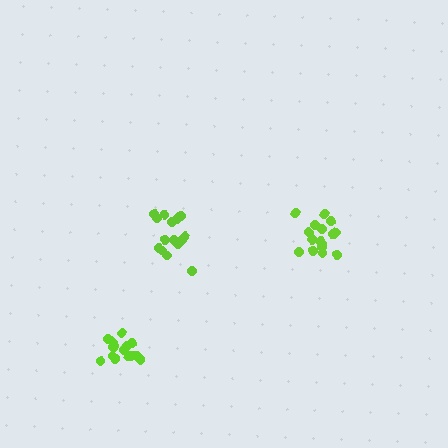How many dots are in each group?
Group 1: 16 dots, Group 2: 16 dots, Group 3: 16 dots (48 total).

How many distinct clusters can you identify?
There are 3 distinct clusters.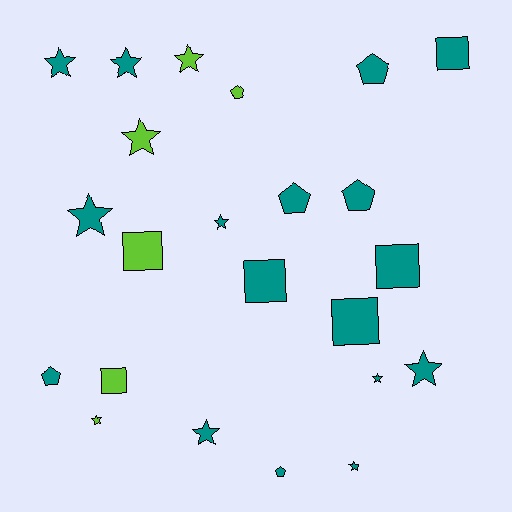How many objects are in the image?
There are 23 objects.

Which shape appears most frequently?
Star, with 11 objects.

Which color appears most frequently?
Teal, with 17 objects.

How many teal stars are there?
There are 8 teal stars.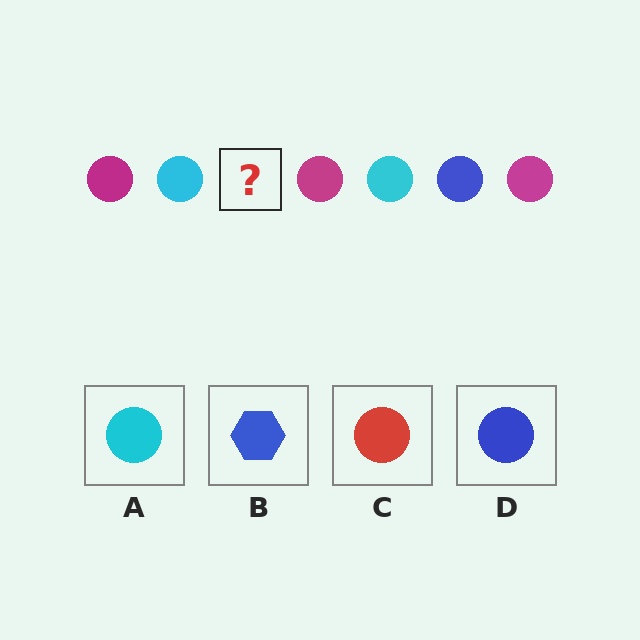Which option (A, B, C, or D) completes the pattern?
D.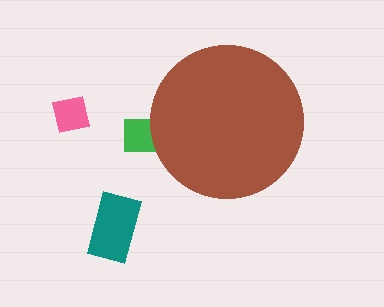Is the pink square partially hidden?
No, the pink square is fully visible.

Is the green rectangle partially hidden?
Yes, the green rectangle is partially hidden behind the brown circle.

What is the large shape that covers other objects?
A brown circle.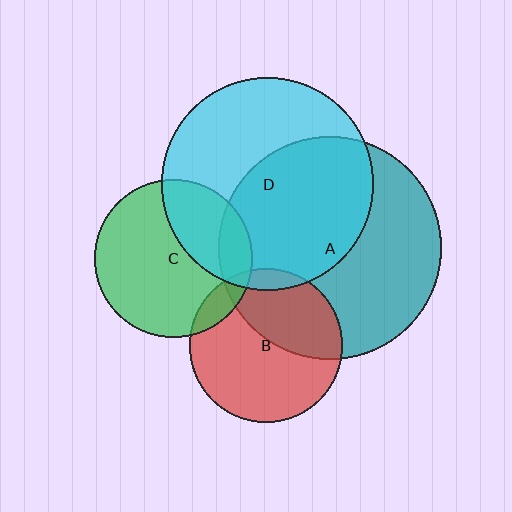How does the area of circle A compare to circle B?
Approximately 2.1 times.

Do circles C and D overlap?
Yes.